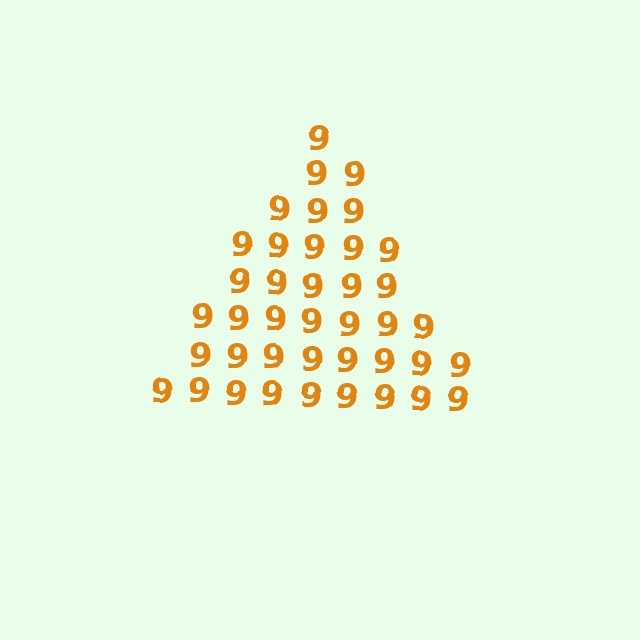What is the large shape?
The large shape is a triangle.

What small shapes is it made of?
It is made of small digit 9's.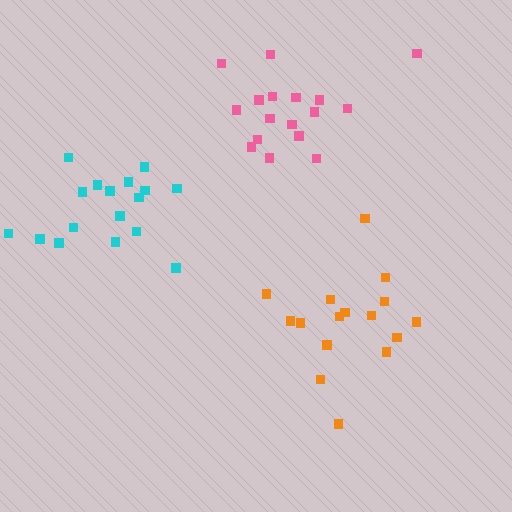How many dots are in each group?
Group 1: 17 dots, Group 2: 16 dots, Group 3: 17 dots (50 total).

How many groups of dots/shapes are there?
There are 3 groups.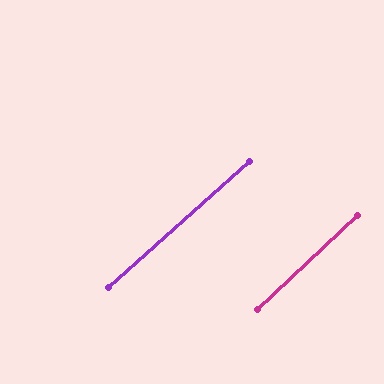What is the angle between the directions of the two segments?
Approximately 1 degree.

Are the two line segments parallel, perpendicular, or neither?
Parallel — their directions differ by only 1.4°.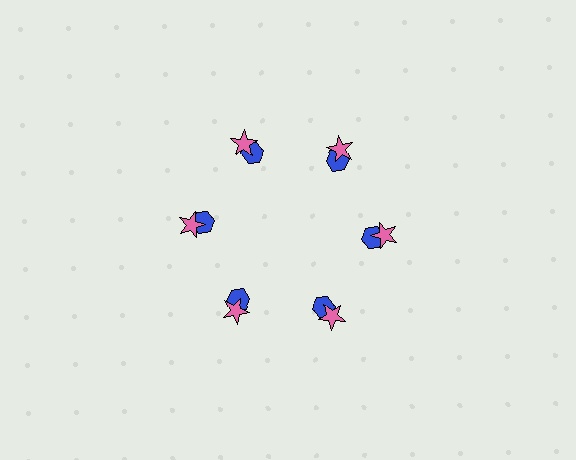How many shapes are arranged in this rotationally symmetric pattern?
There are 12 shapes, arranged in 6 groups of 2.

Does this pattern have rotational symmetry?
Yes, this pattern has 6-fold rotational symmetry. It looks the same after rotating 60 degrees around the center.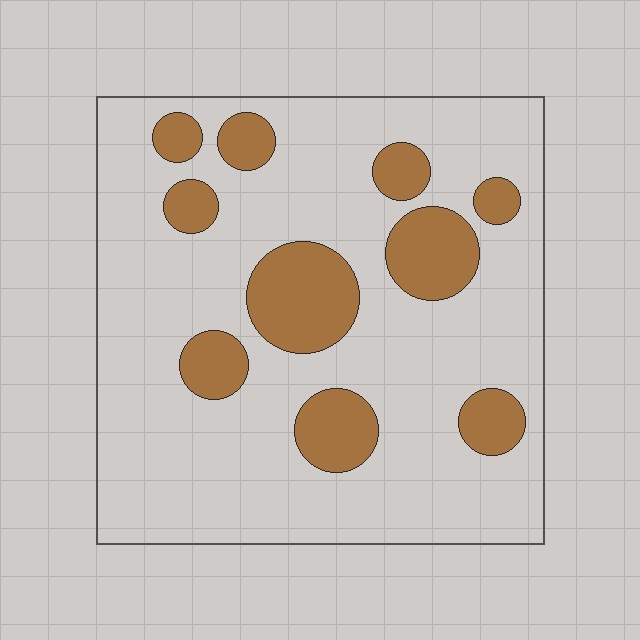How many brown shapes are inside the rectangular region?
10.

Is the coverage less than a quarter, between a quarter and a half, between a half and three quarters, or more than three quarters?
Less than a quarter.